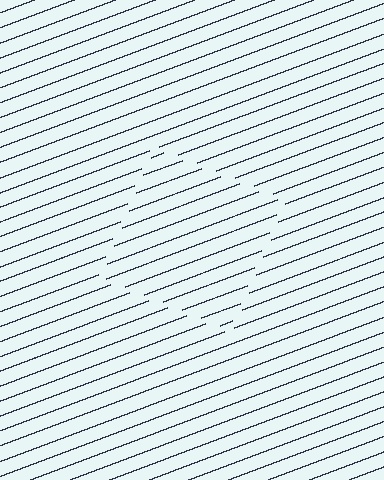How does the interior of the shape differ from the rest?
The interior of the shape contains the same grating, shifted by half a period — the contour is defined by the phase discontinuity where line-ends from the inner and outer gratings abut.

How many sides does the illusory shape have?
4 sides — the line-ends trace a square.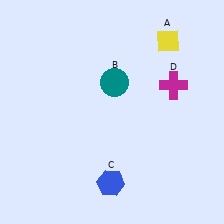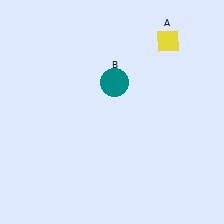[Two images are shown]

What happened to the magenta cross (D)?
The magenta cross (D) was removed in Image 2. It was in the top-right area of Image 1.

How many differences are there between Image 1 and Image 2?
There are 2 differences between the two images.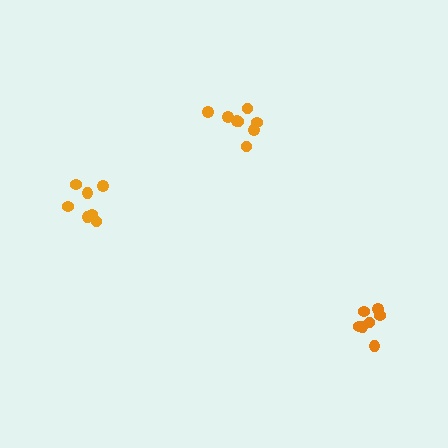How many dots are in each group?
Group 1: 8 dots, Group 2: 7 dots, Group 3: 7 dots (22 total).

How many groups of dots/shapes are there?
There are 3 groups.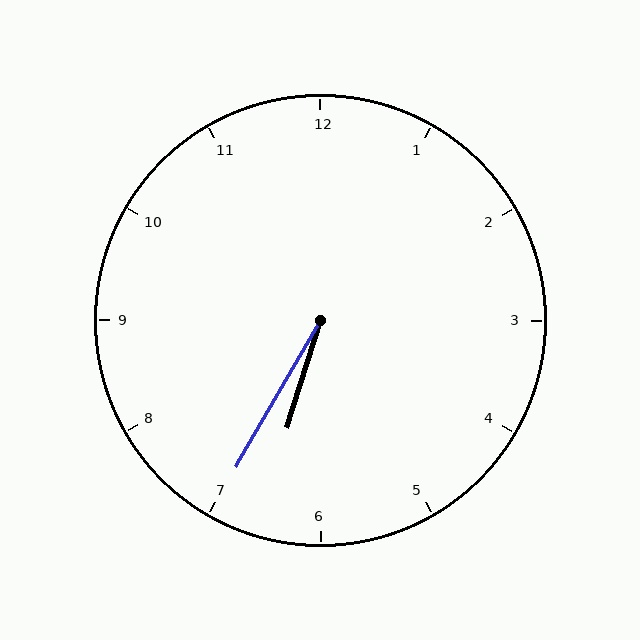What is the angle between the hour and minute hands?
Approximately 12 degrees.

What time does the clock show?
6:35.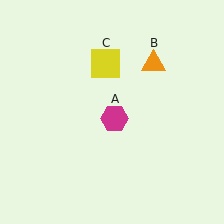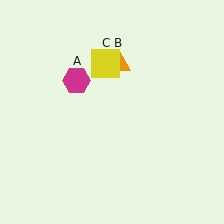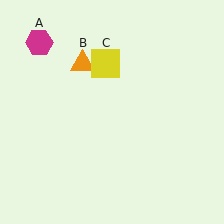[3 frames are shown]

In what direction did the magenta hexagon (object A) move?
The magenta hexagon (object A) moved up and to the left.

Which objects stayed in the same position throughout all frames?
Yellow square (object C) remained stationary.